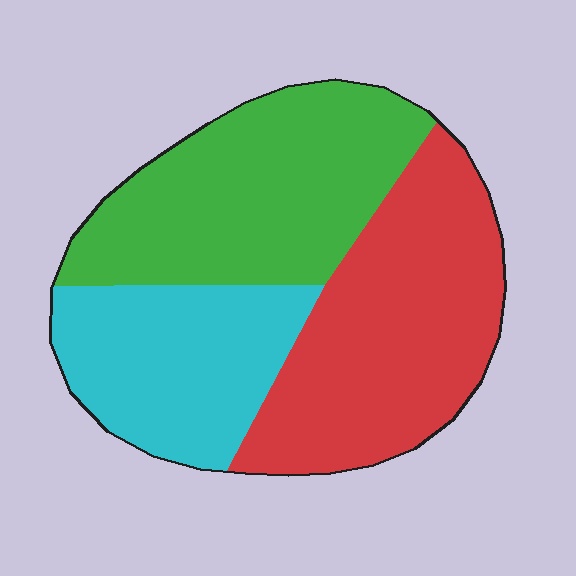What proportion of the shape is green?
Green covers around 35% of the shape.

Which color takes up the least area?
Cyan, at roughly 25%.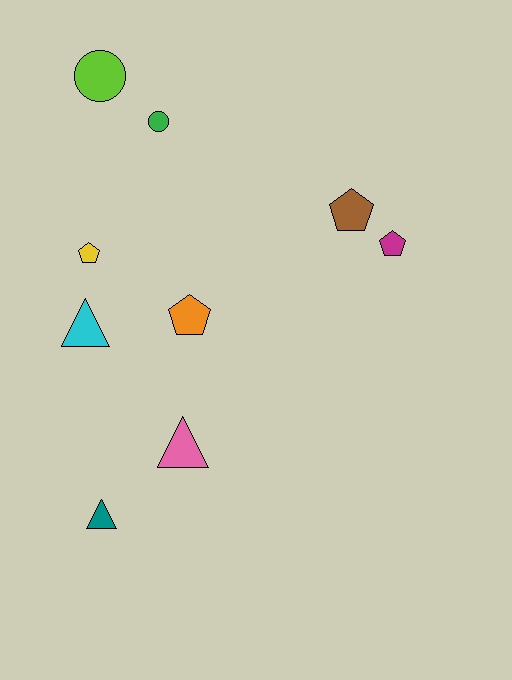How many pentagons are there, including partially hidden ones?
There are 4 pentagons.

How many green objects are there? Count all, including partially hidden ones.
There is 1 green object.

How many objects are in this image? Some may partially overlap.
There are 9 objects.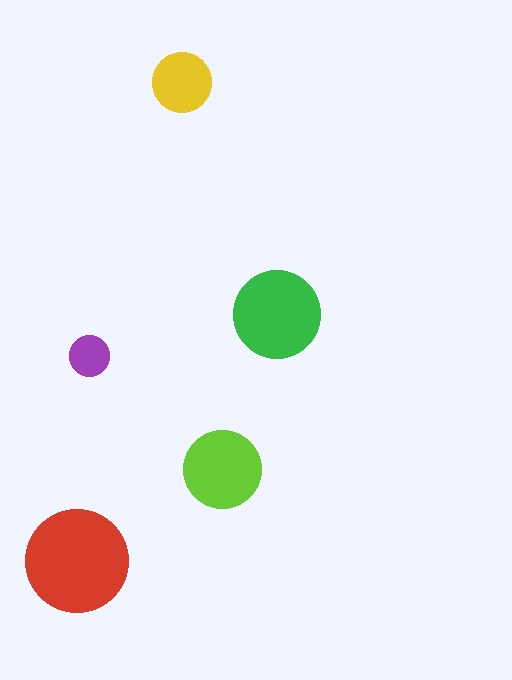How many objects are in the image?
There are 5 objects in the image.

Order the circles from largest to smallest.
the red one, the green one, the lime one, the yellow one, the purple one.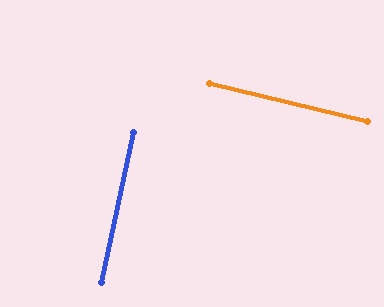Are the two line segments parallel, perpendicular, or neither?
Perpendicular — they meet at approximately 89°.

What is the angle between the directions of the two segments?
Approximately 89 degrees.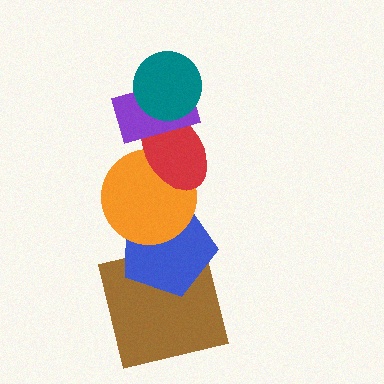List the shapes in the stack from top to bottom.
From top to bottom: the teal circle, the purple rectangle, the red ellipse, the orange circle, the blue pentagon, the brown square.